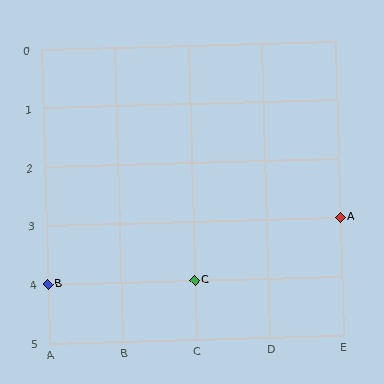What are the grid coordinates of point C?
Point C is at grid coordinates (C, 4).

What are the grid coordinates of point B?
Point B is at grid coordinates (A, 4).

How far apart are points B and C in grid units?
Points B and C are 2 columns apart.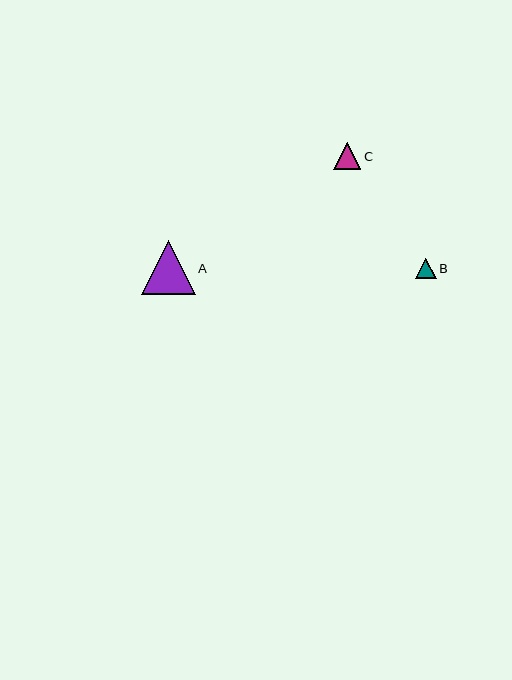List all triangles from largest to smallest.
From largest to smallest: A, C, B.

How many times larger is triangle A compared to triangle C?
Triangle A is approximately 2.0 times the size of triangle C.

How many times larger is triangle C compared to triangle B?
Triangle C is approximately 1.3 times the size of triangle B.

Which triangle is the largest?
Triangle A is the largest with a size of approximately 54 pixels.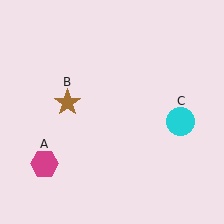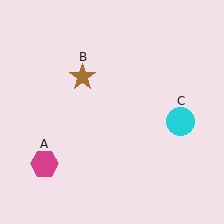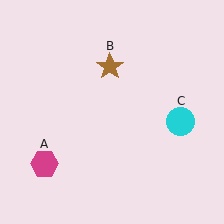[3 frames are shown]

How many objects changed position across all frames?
1 object changed position: brown star (object B).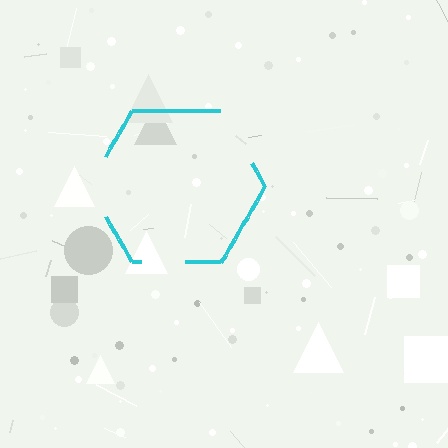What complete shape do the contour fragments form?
The contour fragments form a hexagon.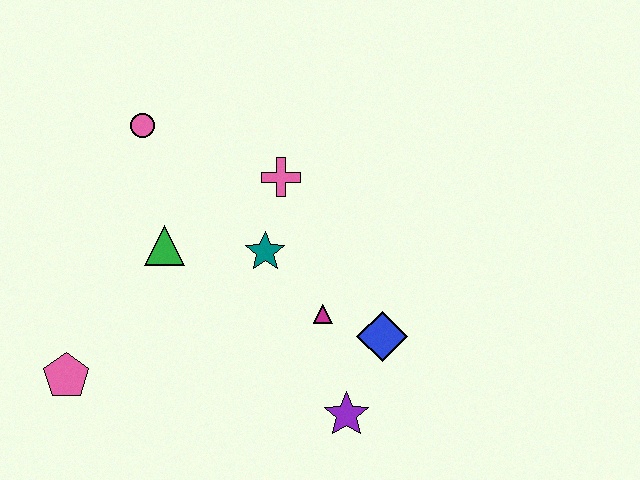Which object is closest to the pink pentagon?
The green triangle is closest to the pink pentagon.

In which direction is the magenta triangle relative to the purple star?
The magenta triangle is above the purple star.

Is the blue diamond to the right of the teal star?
Yes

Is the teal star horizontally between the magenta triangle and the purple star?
No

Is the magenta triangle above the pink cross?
No